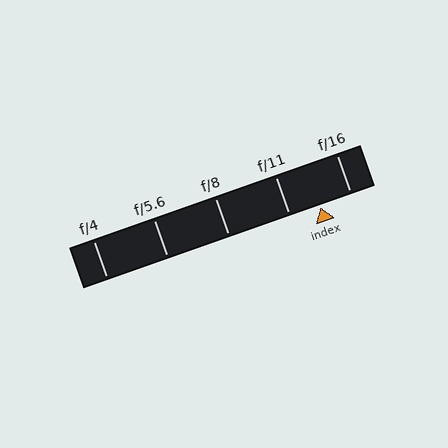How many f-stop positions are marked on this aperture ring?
There are 5 f-stop positions marked.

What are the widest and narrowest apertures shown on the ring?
The widest aperture shown is f/4 and the narrowest is f/16.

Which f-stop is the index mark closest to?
The index mark is closest to f/11.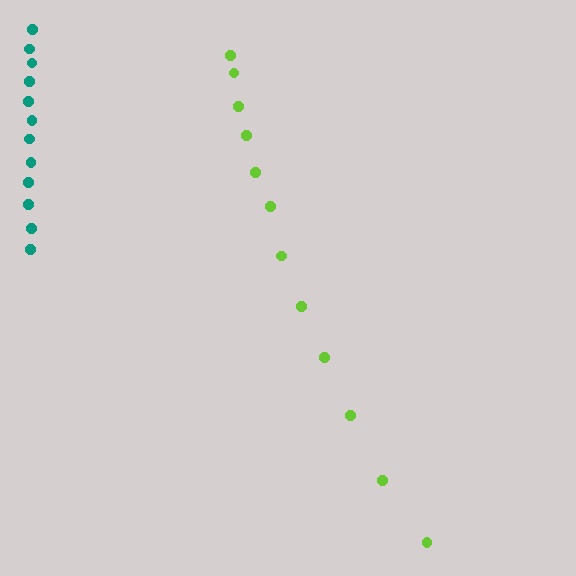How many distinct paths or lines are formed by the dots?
There are 2 distinct paths.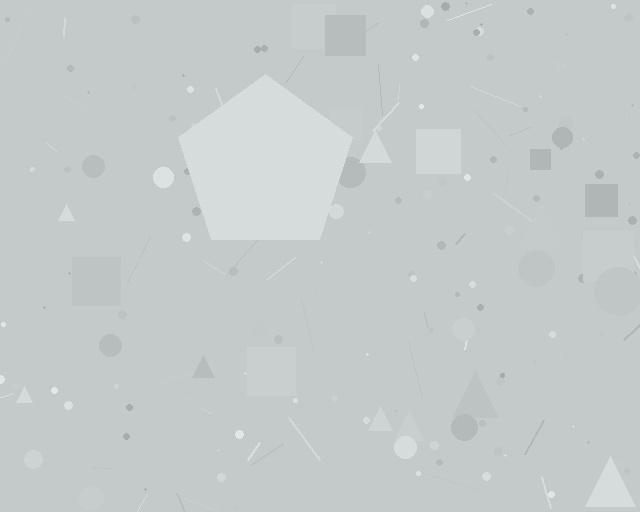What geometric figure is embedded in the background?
A pentagon is embedded in the background.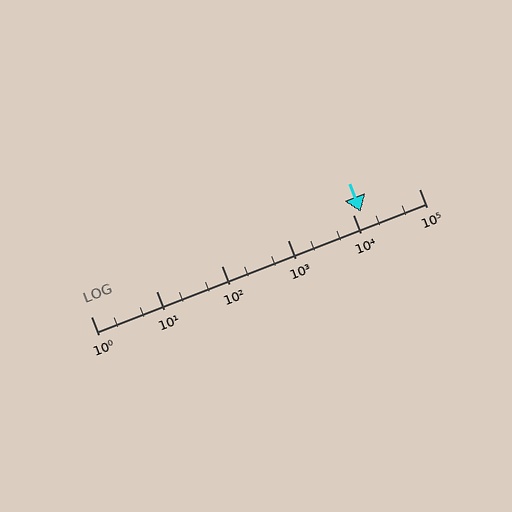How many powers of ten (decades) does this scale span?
The scale spans 5 decades, from 1 to 100000.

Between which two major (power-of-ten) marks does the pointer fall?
The pointer is between 10000 and 100000.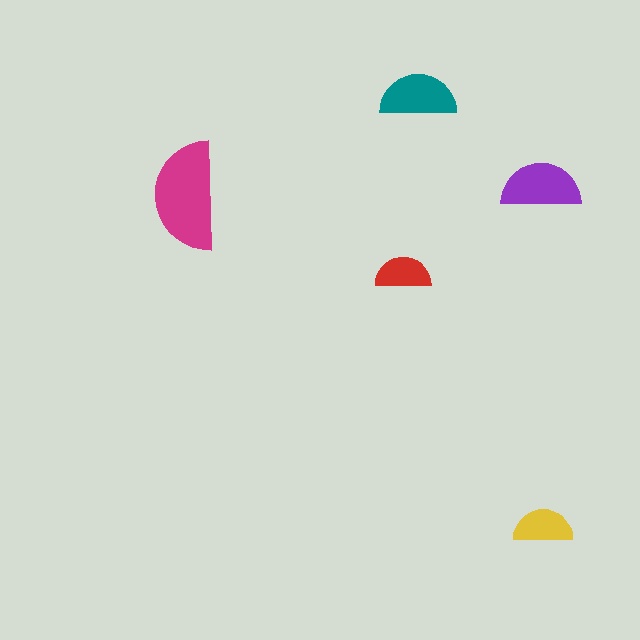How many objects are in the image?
There are 5 objects in the image.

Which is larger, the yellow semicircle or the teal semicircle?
The teal one.